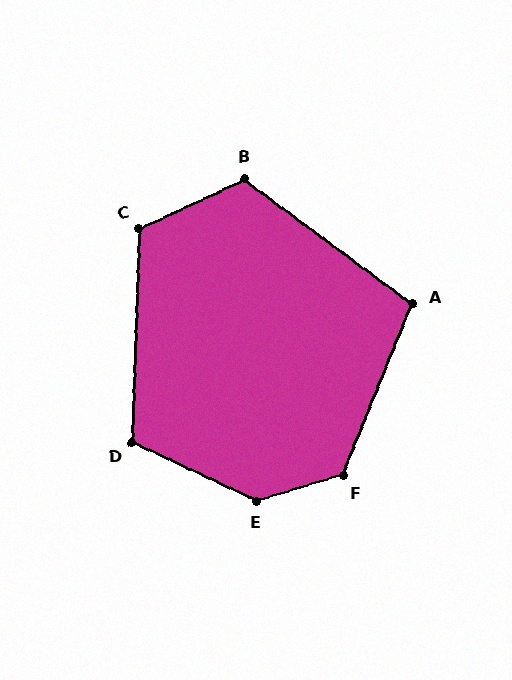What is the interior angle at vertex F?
Approximately 128 degrees (obtuse).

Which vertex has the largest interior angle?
E, at approximately 138 degrees.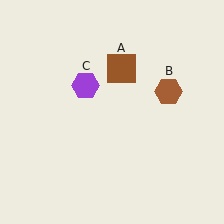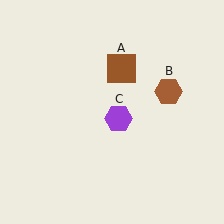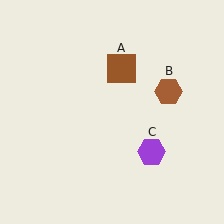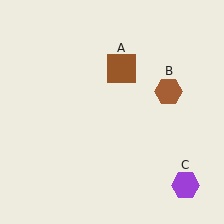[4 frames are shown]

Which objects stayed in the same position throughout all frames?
Brown square (object A) and brown hexagon (object B) remained stationary.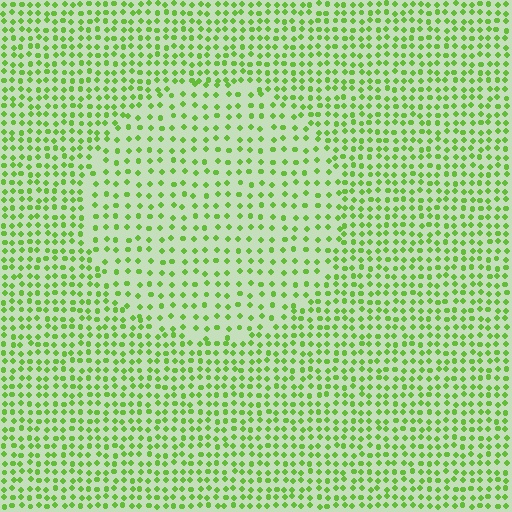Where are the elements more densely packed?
The elements are more densely packed outside the circle boundary.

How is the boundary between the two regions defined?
The boundary is defined by a change in element density (approximately 1.7x ratio). All elements are the same color, size, and shape.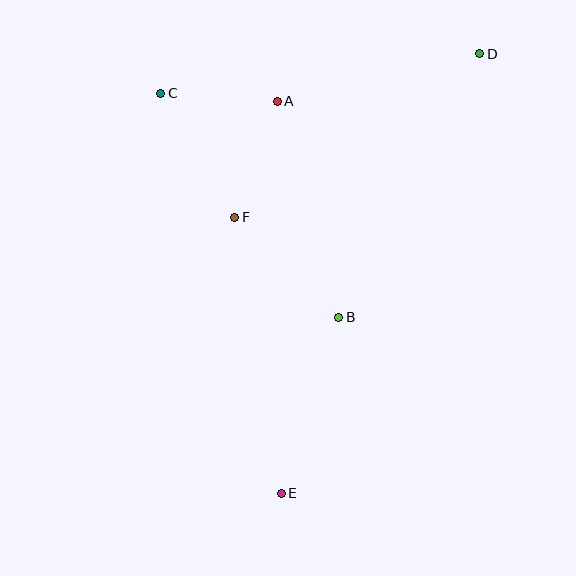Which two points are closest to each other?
Points A and C are closest to each other.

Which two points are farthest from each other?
Points D and E are farthest from each other.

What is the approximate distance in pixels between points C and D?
The distance between C and D is approximately 321 pixels.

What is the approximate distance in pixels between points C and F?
The distance between C and F is approximately 144 pixels.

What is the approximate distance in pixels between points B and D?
The distance between B and D is approximately 299 pixels.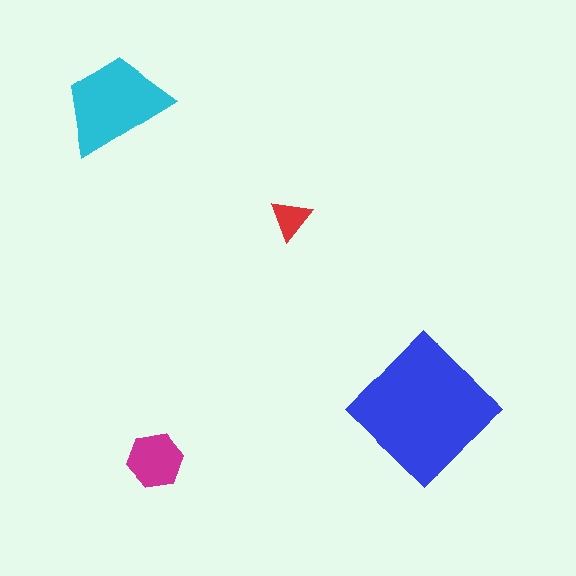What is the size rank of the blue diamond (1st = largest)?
1st.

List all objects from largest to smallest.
The blue diamond, the cyan trapezoid, the magenta hexagon, the red triangle.